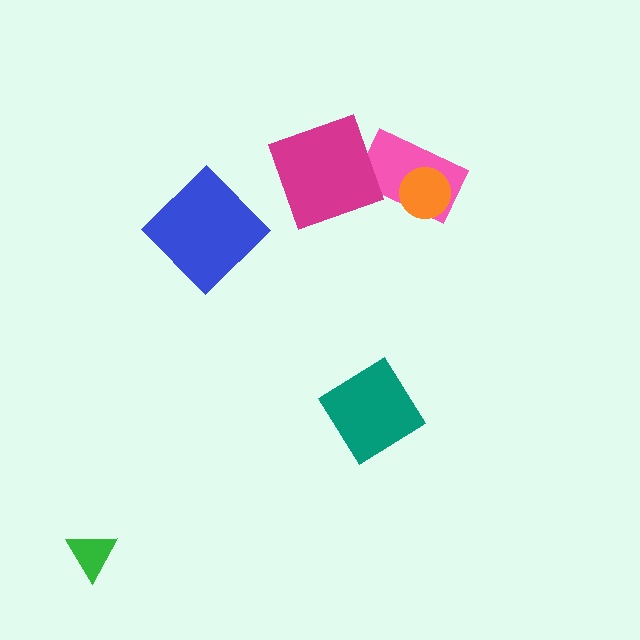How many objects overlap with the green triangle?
0 objects overlap with the green triangle.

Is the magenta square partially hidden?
No, no other shape covers it.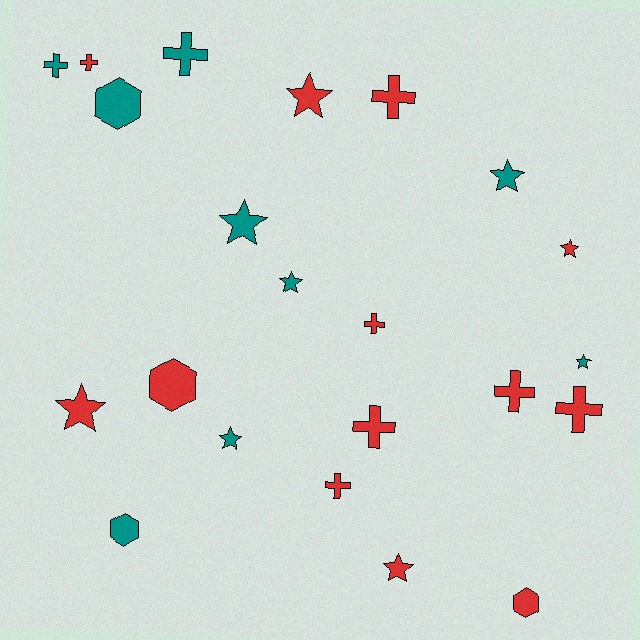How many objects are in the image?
There are 22 objects.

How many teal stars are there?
There are 5 teal stars.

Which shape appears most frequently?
Star, with 9 objects.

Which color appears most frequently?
Red, with 13 objects.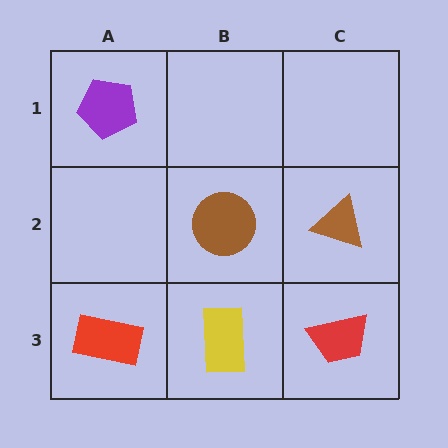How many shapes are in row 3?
3 shapes.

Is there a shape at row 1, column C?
No, that cell is empty.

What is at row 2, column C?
A brown triangle.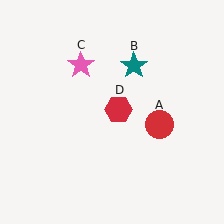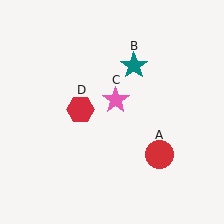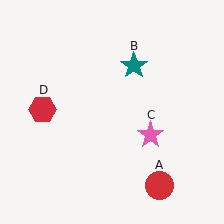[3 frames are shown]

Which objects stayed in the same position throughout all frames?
Teal star (object B) remained stationary.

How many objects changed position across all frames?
3 objects changed position: red circle (object A), pink star (object C), red hexagon (object D).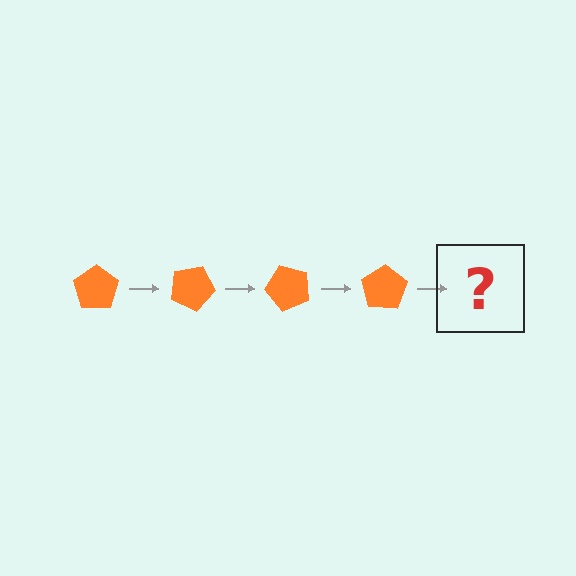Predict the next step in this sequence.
The next step is an orange pentagon rotated 100 degrees.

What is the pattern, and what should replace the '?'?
The pattern is that the pentagon rotates 25 degrees each step. The '?' should be an orange pentagon rotated 100 degrees.